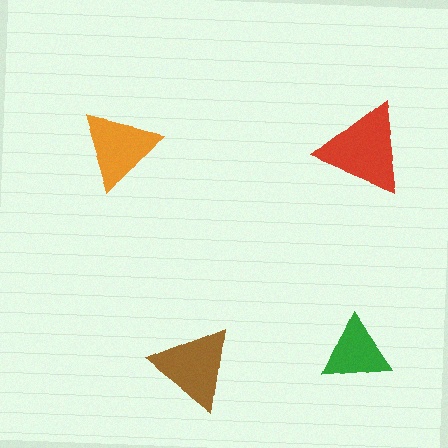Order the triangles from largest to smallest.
the red one, the brown one, the orange one, the green one.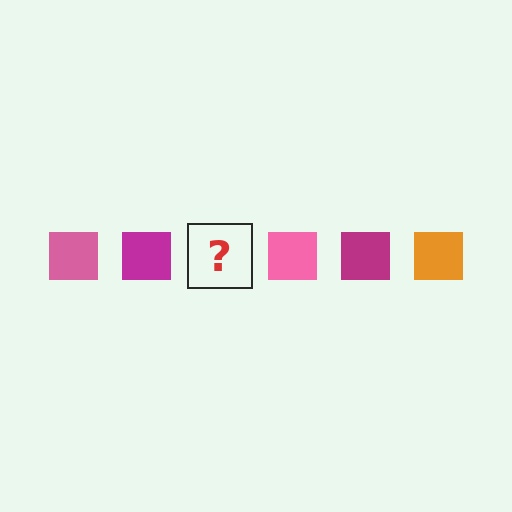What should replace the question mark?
The question mark should be replaced with an orange square.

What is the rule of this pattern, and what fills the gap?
The rule is that the pattern cycles through pink, magenta, orange squares. The gap should be filled with an orange square.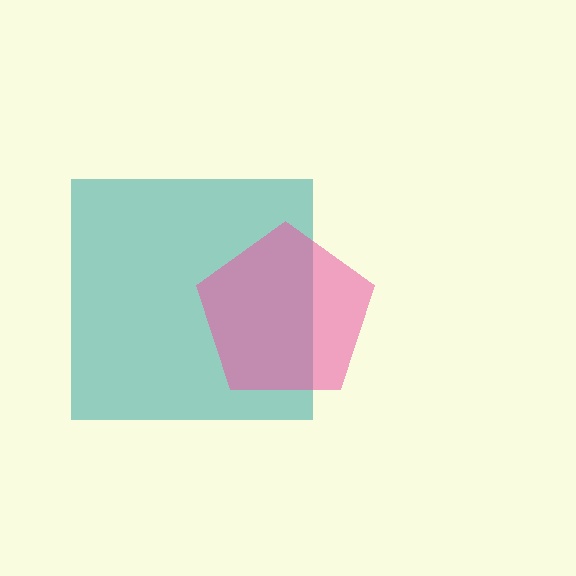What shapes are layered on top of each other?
The layered shapes are: a teal square, a pink pentagon.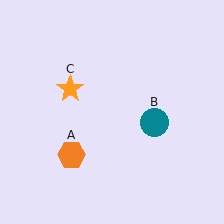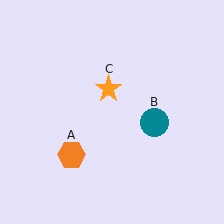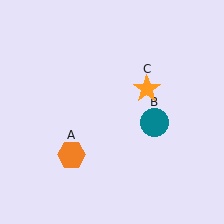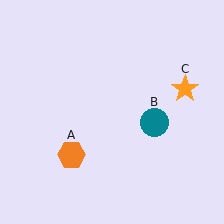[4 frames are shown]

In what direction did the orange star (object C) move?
The orange star (object C) moved right.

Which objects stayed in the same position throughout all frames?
Orange hexagon (object A) and teal circle (object B) remained stationary.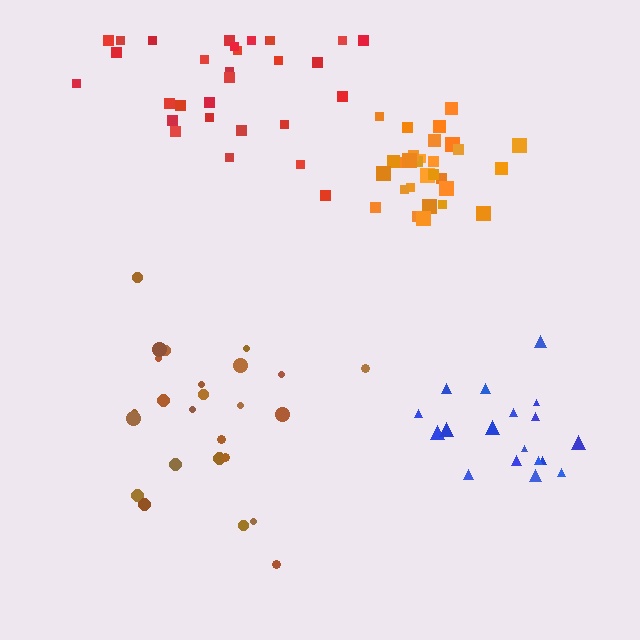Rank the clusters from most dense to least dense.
orange, blue, red, brown.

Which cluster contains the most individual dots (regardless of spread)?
Red (30).